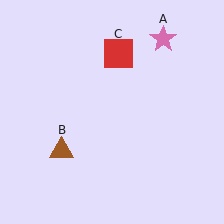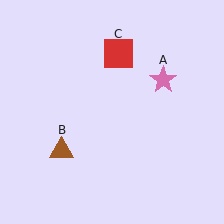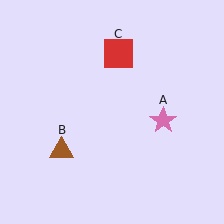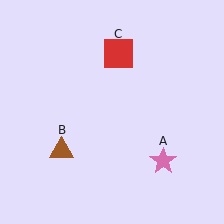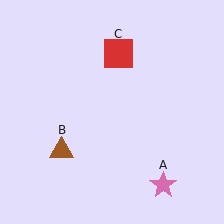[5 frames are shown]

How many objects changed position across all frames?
1 object changed position: pink star (object A).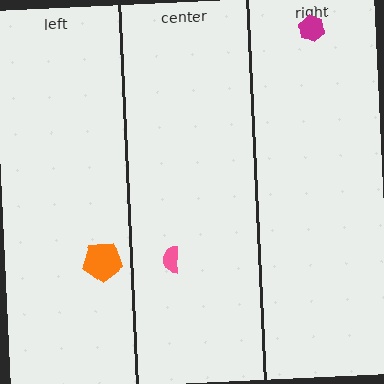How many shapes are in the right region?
1.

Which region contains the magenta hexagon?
The right region.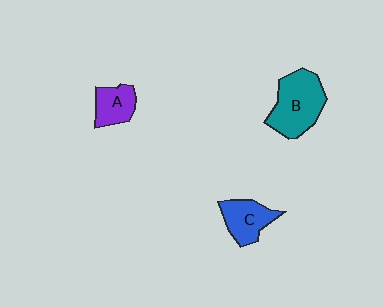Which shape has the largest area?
Shape B (teal).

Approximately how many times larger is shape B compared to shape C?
Approximately 1.6 times.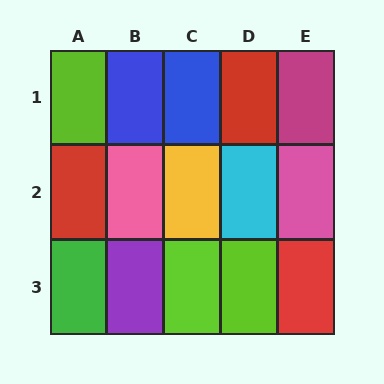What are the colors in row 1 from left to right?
Lime, blue, blue, red, magenta.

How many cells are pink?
2 cells are pink.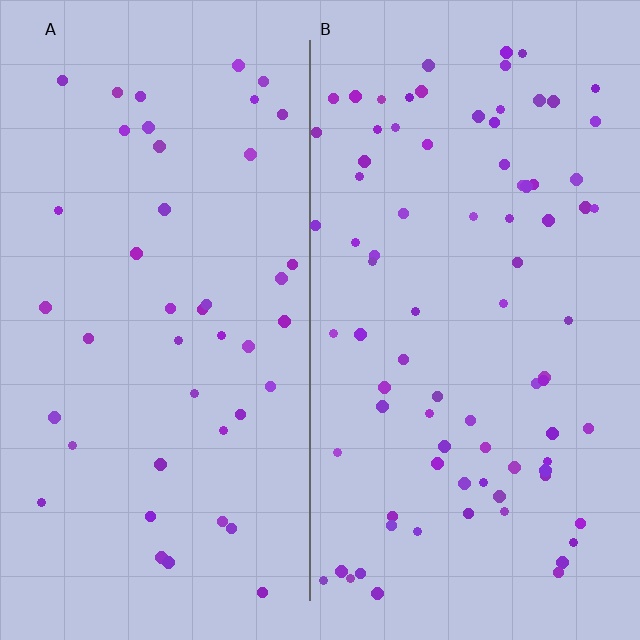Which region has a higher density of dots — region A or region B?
B (the right).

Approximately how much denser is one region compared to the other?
Approximately 1.9× — region B over region A.